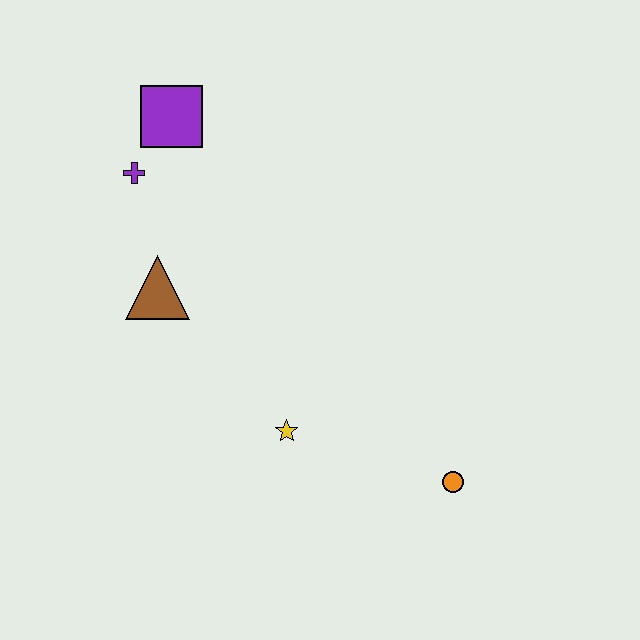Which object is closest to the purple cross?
The purple square is closest to the purple cross.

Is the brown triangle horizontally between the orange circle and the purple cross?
Yes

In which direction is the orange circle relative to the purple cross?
The orange circle is to the right of the purple cross.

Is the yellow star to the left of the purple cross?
No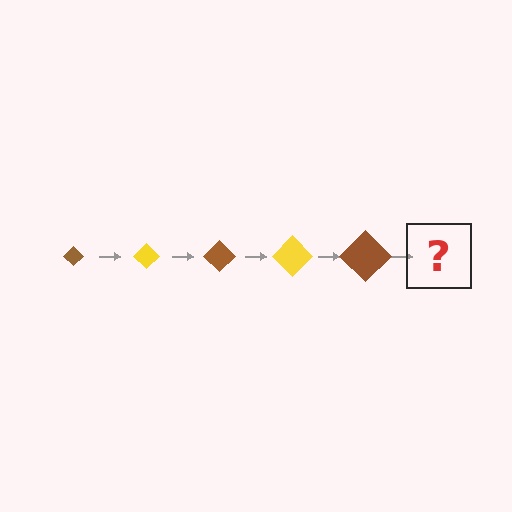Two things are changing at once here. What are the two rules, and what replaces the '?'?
The two rules are that the diamond grows larger each step and the color cycles through brown and yellow. The '?' should be a yellow diamond, larger than the previous one.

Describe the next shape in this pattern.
It should be a yellow diamond, larger than the previous one.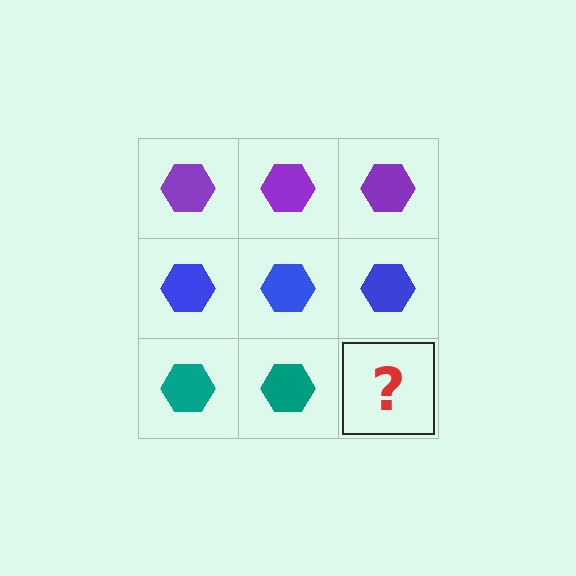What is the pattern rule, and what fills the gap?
The rule is that each row has a consistent color. The gap should be filled with a teal hexagon.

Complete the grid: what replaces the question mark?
The question mark should be replaced with a teal hexagon.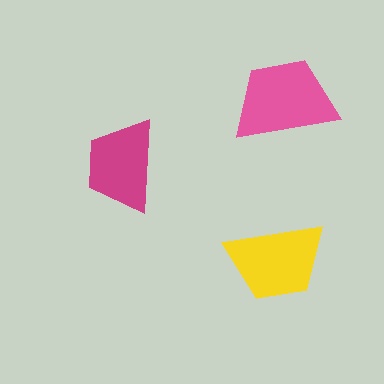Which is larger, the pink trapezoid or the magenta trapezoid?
The pink one.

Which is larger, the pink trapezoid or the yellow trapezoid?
The pink one.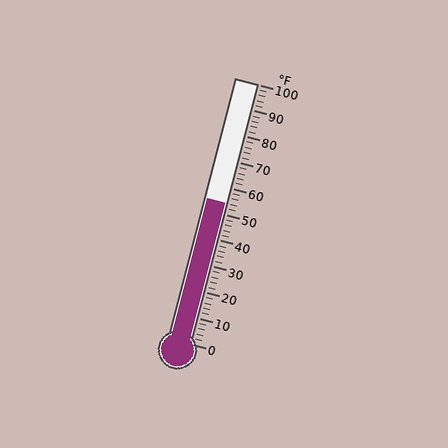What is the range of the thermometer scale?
The thermometer scale ranges from 0°F to 100°F.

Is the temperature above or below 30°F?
The temperature is above 30°F.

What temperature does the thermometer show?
The thermometer shows approximately 54°F.